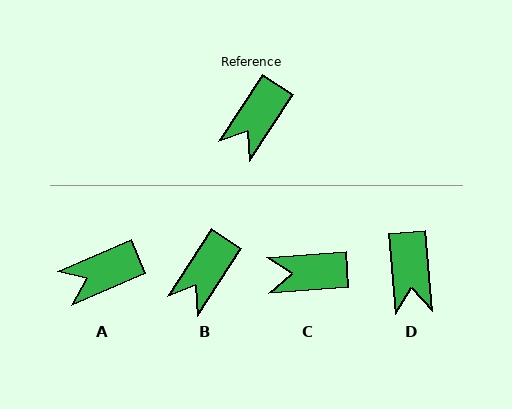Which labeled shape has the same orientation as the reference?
B.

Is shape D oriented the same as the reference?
No, it is off by about 38 degrees.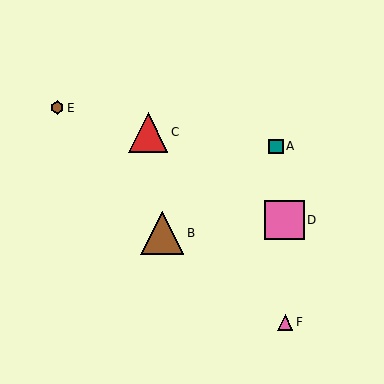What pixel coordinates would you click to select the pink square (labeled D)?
Click at (285, 220) to select the pink square D.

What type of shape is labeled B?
Shape B is a brown triangle.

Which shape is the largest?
The brown triangle (labeled B) is the largest.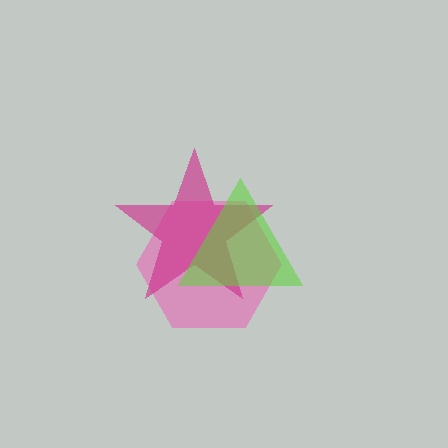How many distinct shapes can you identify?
There are 3 distinct shapes: a pink hexagon, a magenta star, a lime triangle.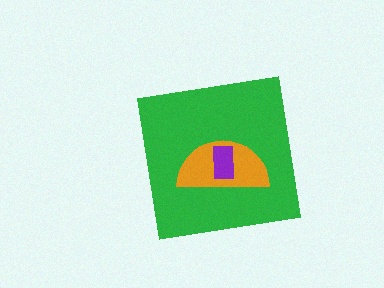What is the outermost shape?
The green square.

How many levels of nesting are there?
3.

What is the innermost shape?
The purple rectangle.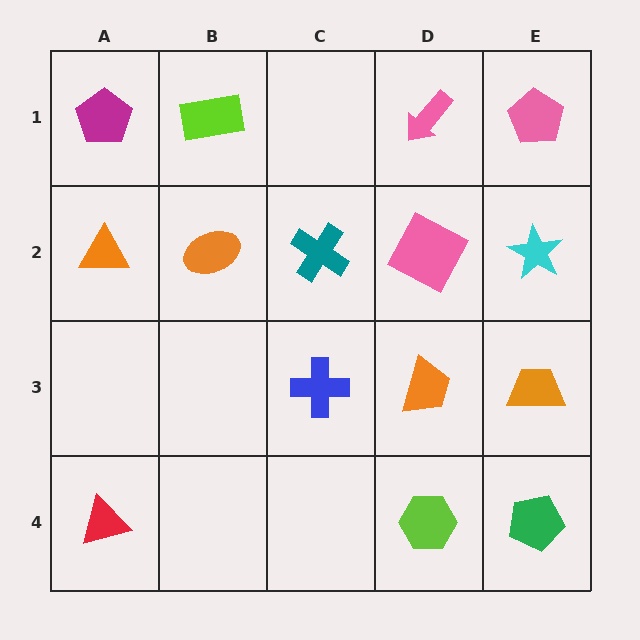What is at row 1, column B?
A lime rectangle.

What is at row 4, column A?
A red triangle.